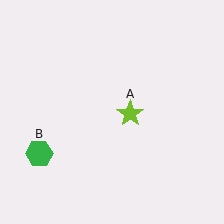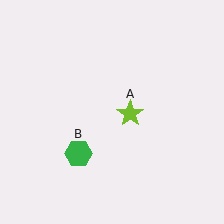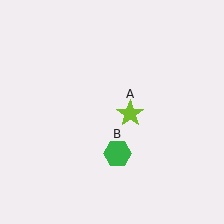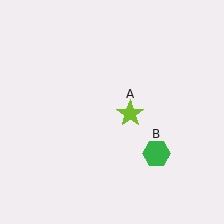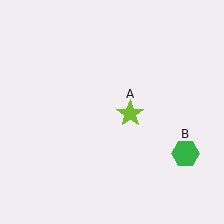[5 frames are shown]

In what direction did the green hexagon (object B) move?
The green hexagon (object B) moved right.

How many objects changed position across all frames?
1 object changed position: green hexagon (object B).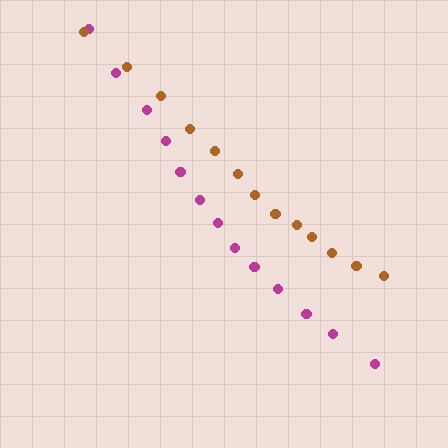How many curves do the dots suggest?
There are 2 distinct paths.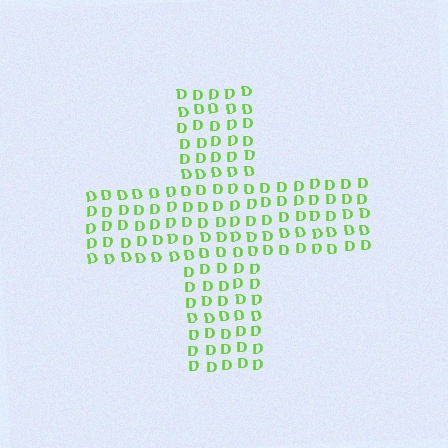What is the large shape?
The large shape is a cross.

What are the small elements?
The small elements are letter D's.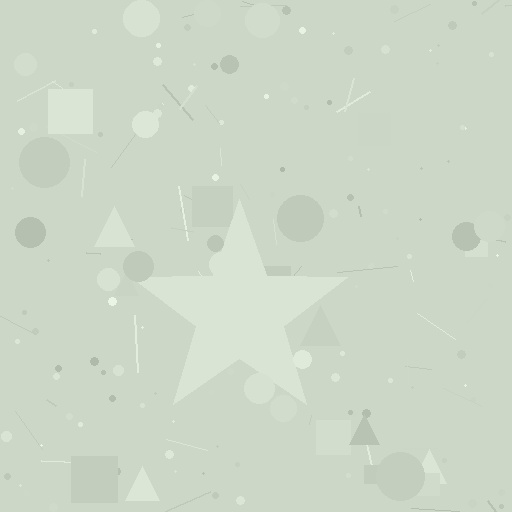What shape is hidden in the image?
A star is hidden in the image.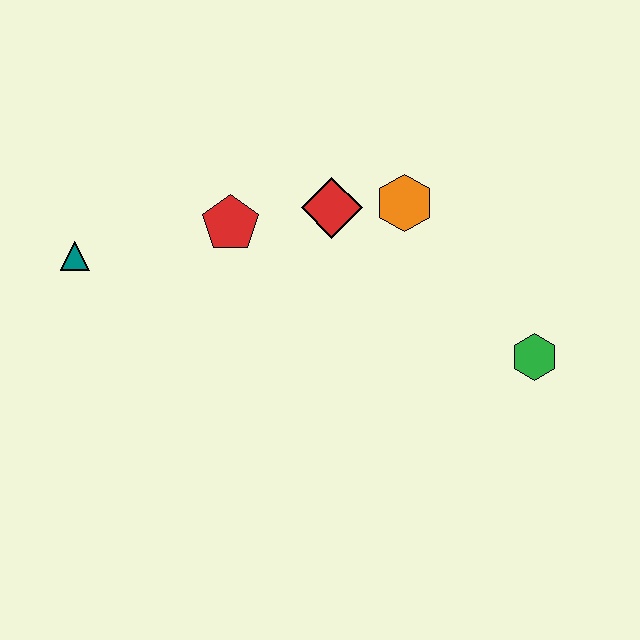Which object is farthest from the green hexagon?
The teal triangle is farthest from the green hexagon.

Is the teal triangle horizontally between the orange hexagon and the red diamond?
No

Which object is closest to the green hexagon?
The orange hexagon is closest to the green hexagon.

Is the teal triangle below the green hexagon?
No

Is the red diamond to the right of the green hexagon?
No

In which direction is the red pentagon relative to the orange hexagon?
The red pentagon is to the left of the orange hexagon.